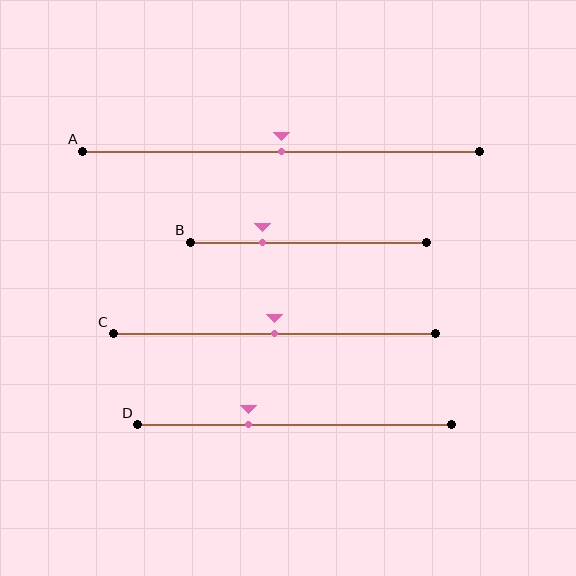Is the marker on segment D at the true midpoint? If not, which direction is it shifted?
No, the marker on segment D is shifted to the left by about 14% of the segment length.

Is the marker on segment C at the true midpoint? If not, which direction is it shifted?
Yes, the marker on segment C is at the true midpoint.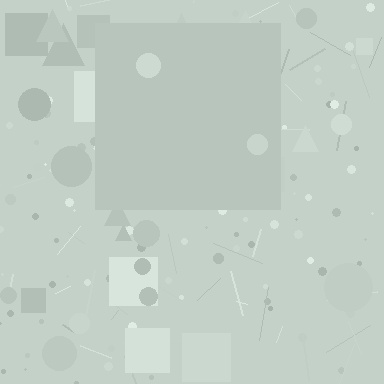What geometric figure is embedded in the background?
A square is embedded in the background.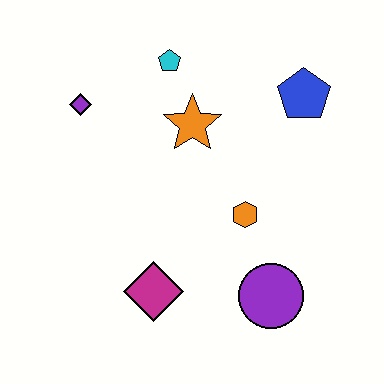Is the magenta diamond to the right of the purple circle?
No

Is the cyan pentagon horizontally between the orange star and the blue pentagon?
No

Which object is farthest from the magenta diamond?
The blue pentagon is farthest from the magenta diamond.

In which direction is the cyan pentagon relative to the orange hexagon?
The cyan pentagon is above the orange hexagon.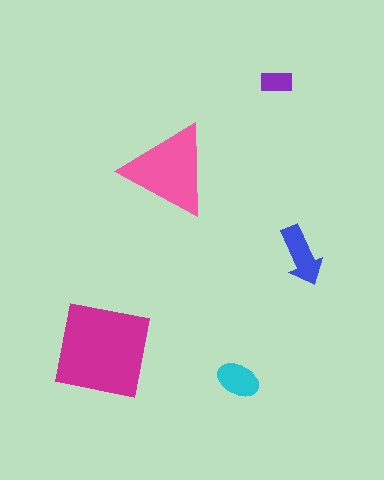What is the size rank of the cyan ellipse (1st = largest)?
4th.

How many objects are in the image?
There are 5 objects in the image.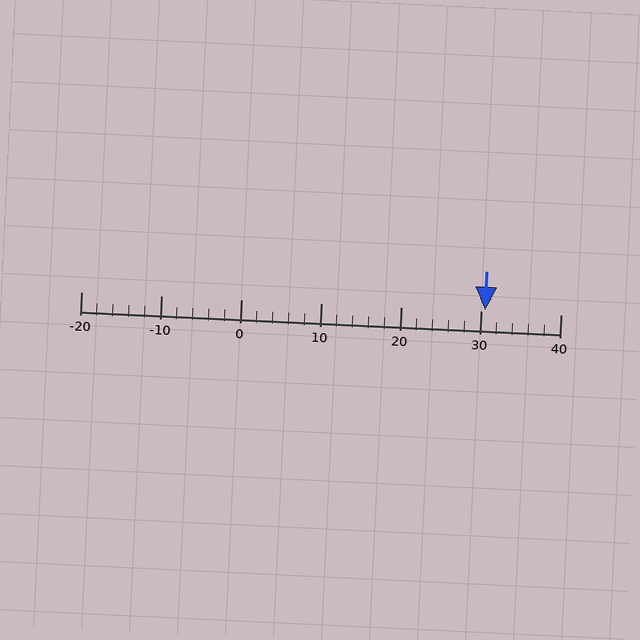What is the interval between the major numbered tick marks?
The major tick marks are spaced 10 units apart.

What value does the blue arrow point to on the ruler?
The blue arrow points to approximately 31.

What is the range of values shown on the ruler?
The ruler shows values from -20 to 40.